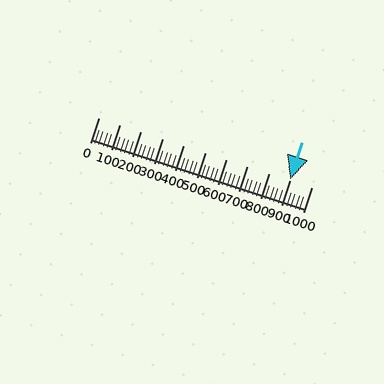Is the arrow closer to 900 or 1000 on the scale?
The arrow is closer to 900.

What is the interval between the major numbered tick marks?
The major tick marks are spaced 100 units apart.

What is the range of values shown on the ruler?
The ruler shows values from 0 to 1000.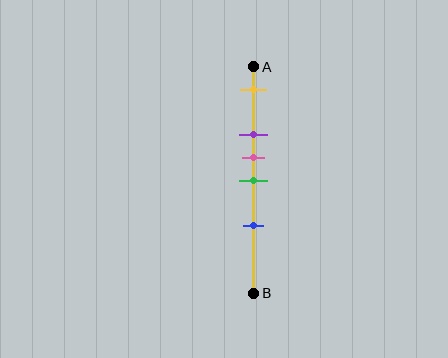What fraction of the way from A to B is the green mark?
The green mark is approximately 50% (0.5) of the way from A to B.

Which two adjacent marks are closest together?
The pink and green marks are the closest adjacent pair.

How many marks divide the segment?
There are 5 marks dividing the segment.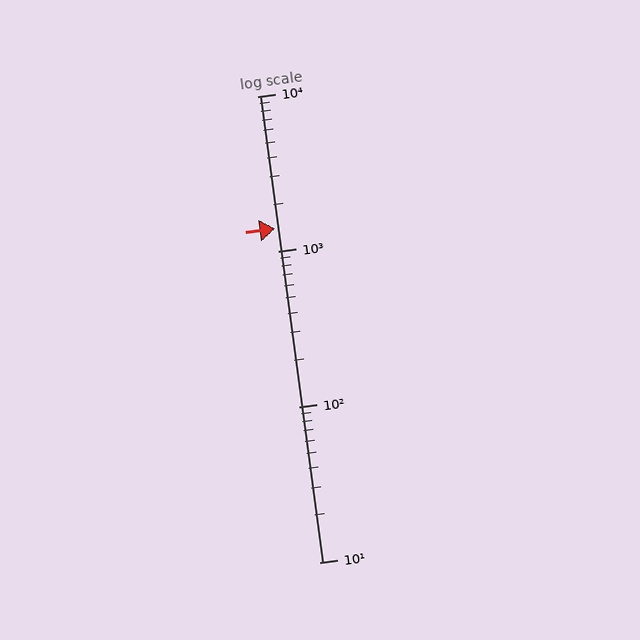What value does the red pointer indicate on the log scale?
The pointer indicates approximately 1400.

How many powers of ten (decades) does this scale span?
The scale spans 3 decades, from 10 to 10000.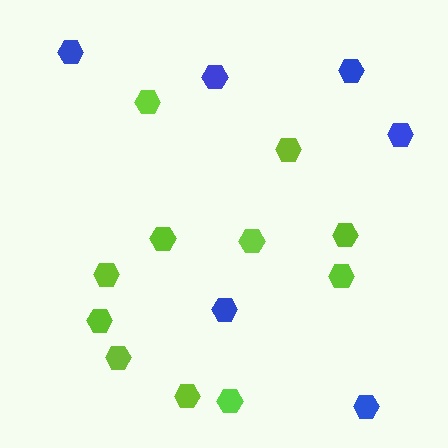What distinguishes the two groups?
There are 2 groups: one group of blue hexagons (6) and one group of lime hexagons (11).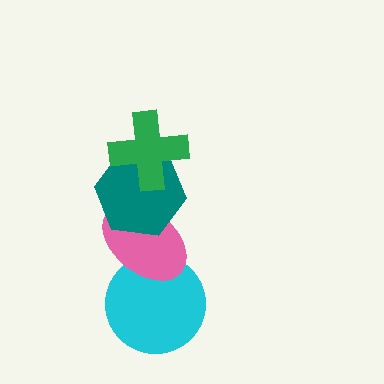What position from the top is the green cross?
The green cross is 1st from the top.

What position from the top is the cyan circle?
The cyan circle is 4th from the top.